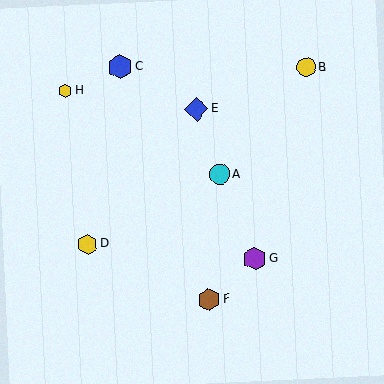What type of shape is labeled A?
Shape A is a cyan circle.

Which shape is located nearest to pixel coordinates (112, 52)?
The blue hexagon (labeled C) at (120, 67) is nearest to that location.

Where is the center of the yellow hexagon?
The center of the yellow hexagon is at (66, 91).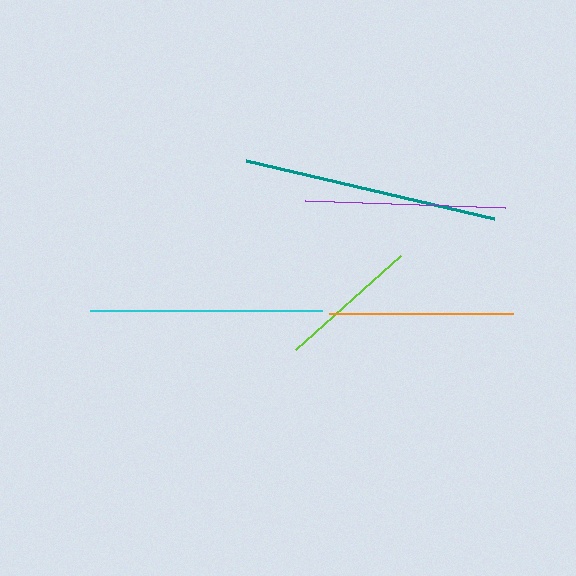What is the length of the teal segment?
The teal segment is approximately 254 pixels long.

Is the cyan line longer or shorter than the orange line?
The cyan line is longer than the orange line.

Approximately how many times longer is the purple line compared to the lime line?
The purple line is approximately 1.4 times the length of the lime line.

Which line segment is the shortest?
The lime line is the shortest at approximately 141 pixels.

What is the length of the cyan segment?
The cyan segment is approximately 232 pixels long.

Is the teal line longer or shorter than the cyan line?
The teal line is longer than the cyan line.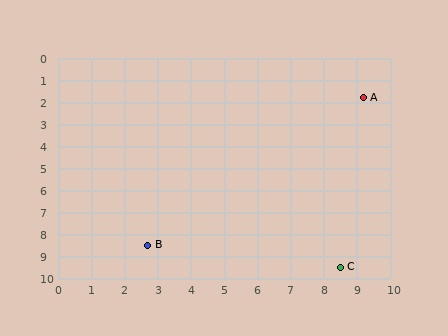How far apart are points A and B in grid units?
Points A and B are about 9.3 grid units apart.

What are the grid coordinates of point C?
Point C is at approximately (8.5, 9.5).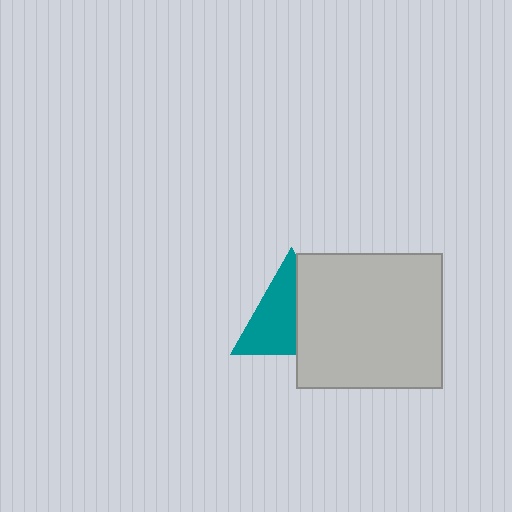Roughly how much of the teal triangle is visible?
About half of it is visible (roughly 56%).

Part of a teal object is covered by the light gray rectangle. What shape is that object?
It is a triangle.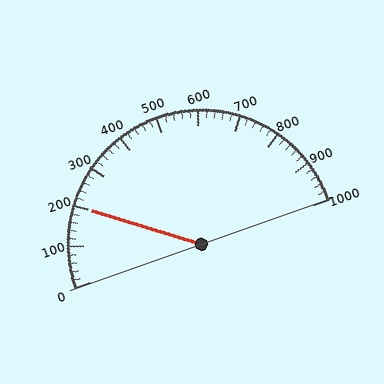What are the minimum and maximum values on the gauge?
The gauge ranges from 0 to 1000.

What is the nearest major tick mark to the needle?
The nearest major tick mark is 200.